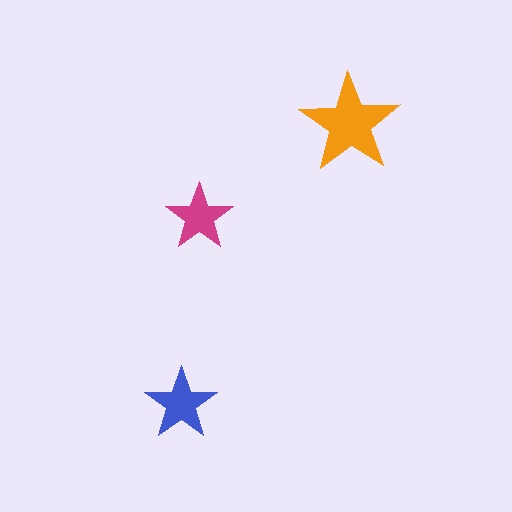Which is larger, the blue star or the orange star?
The orange one.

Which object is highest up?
The orange star is topmost.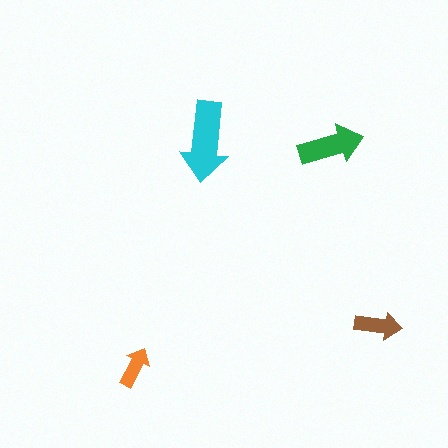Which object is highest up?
The cyan arrow is topmost.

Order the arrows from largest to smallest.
the cyan one, the green one, the brown one, the orange one.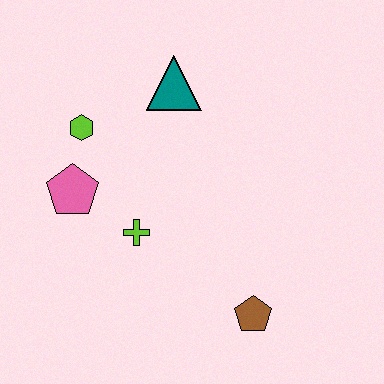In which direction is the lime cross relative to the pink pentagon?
The lime cross is to the right of the pink pentagon.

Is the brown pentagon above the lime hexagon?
No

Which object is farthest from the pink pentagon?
The brown pentagon is farthest from the pink pentagon.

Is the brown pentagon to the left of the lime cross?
No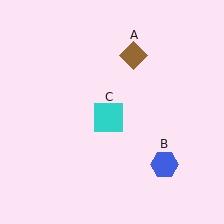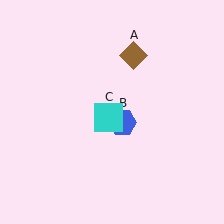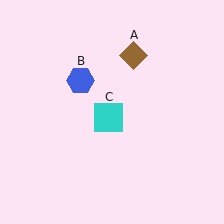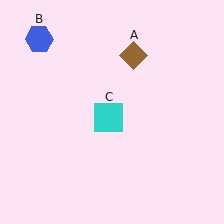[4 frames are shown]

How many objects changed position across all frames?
1 object changed position: blue hexagon (object B).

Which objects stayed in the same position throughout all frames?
Brown diamond (object A) and cyan square (object C) remained stationary.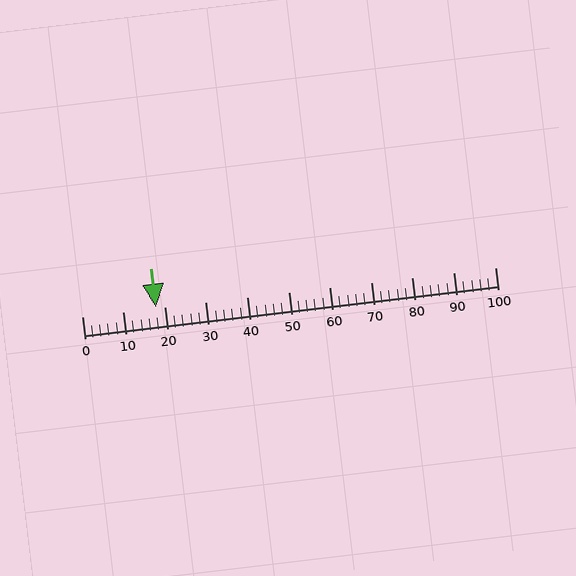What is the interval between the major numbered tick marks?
The major tick marks are spaced 10 units apart.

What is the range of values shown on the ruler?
The ruler shows values from 0 to 100.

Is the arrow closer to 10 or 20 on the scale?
The arrow is closer to 20.